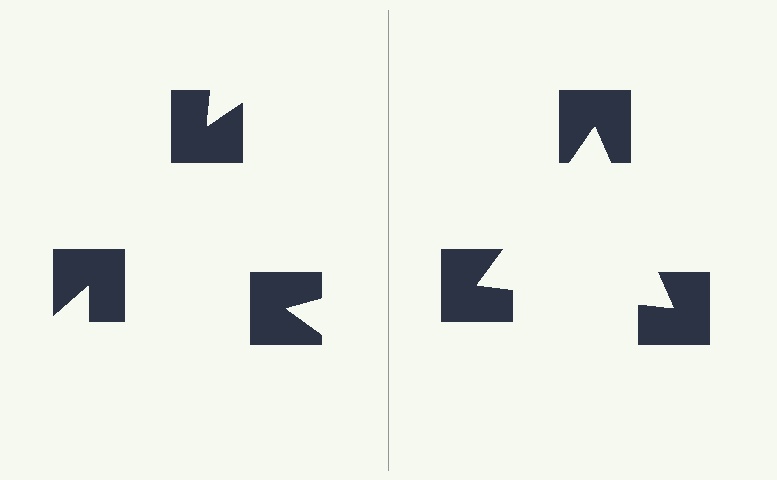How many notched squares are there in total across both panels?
6 — 3 on each side.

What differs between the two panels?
The notched squares are positioned identically on both sides; only the wedge orientations differ. On the right they align to a triangle; on the left they are misaligned.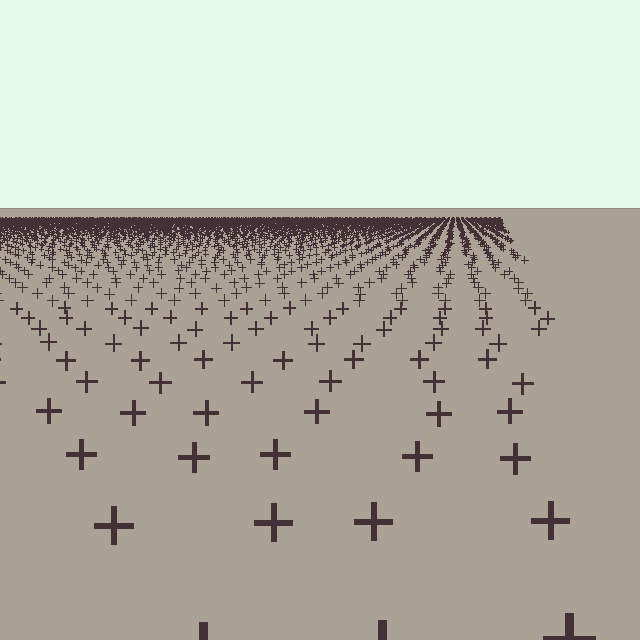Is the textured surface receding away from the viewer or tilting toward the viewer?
The surface is receding away from the viewer. Texture elements get smaller and denser toward the top.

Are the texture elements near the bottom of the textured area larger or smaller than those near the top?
Larger. Near the bottom, elements are closer to the viewer and appear at a bigger on-screen size.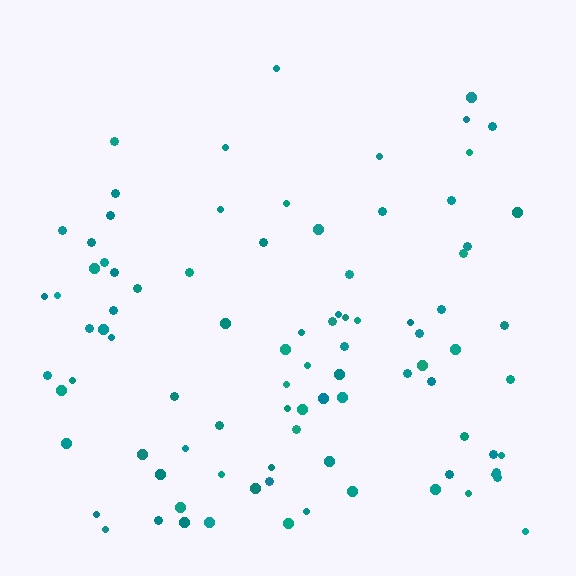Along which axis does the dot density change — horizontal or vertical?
Vertical.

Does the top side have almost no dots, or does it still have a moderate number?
Still a moderate number, just noticeably fewer than the bottom.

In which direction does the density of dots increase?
From top to bottom, with the bottom side densest.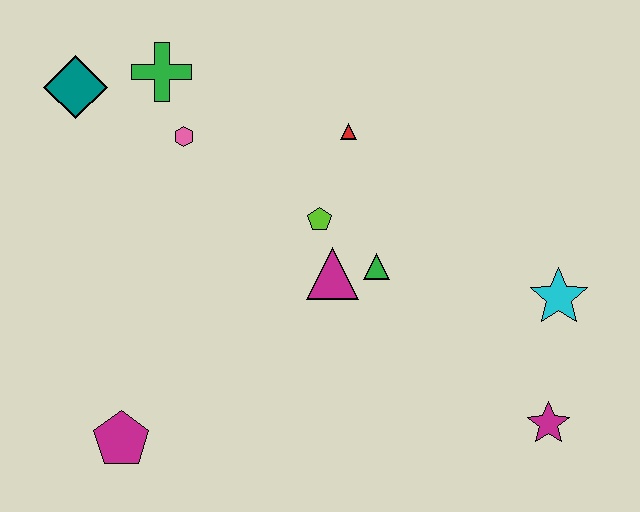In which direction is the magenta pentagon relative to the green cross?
The magenta pentagon is below the green cross.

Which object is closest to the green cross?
The pink hexagon is closest to the green cross.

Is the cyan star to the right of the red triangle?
Yes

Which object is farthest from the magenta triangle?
The teal diamond is farthest from the magenta triangle.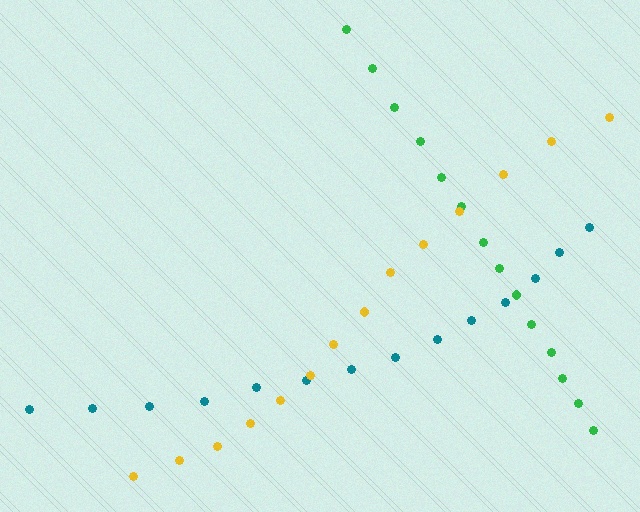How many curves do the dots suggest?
There are 3 distinct paths.